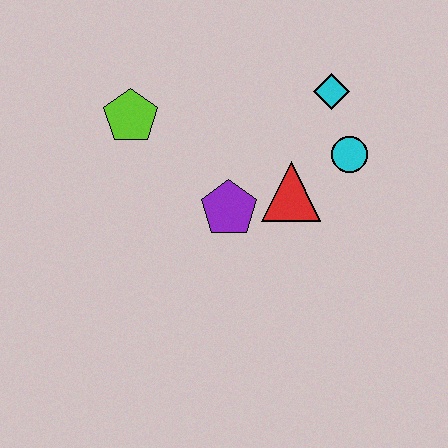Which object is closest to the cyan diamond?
The cyan circle is closest to the cyan diamond.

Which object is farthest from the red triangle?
The lime pentagon is farthest from the red triangle.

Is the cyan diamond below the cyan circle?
No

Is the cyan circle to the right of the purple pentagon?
Yes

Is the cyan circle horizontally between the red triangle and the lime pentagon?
No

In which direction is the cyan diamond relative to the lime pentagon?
The cyan diamond is to the right of the lime pentagon.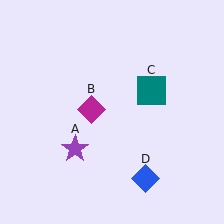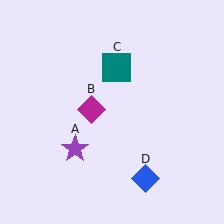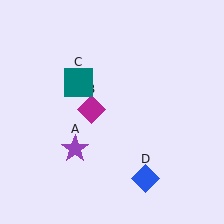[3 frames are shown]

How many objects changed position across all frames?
1 object changed position: teal square (object C).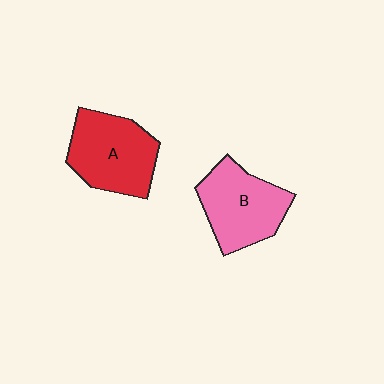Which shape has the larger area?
Shape A (red).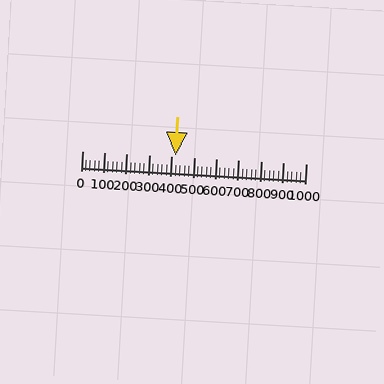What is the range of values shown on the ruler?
The ruler shows values from 0 to 1000.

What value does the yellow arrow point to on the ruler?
The yellow arrow points to approximately 417.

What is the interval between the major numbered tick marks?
The major tick marks are spaced 100 units apart.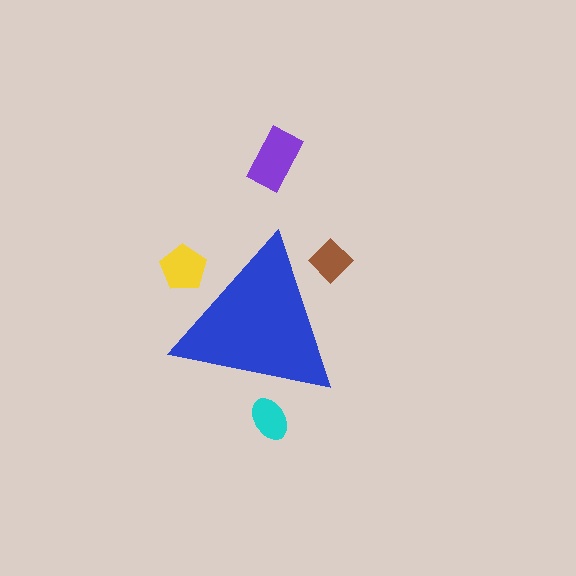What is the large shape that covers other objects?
A blue triangle.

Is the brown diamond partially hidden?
Yes, the brown diamond is partially hidden behind the blue triangle.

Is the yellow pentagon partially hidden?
Yes, the yellow pentagon is partially hidden behind the blue triangle.